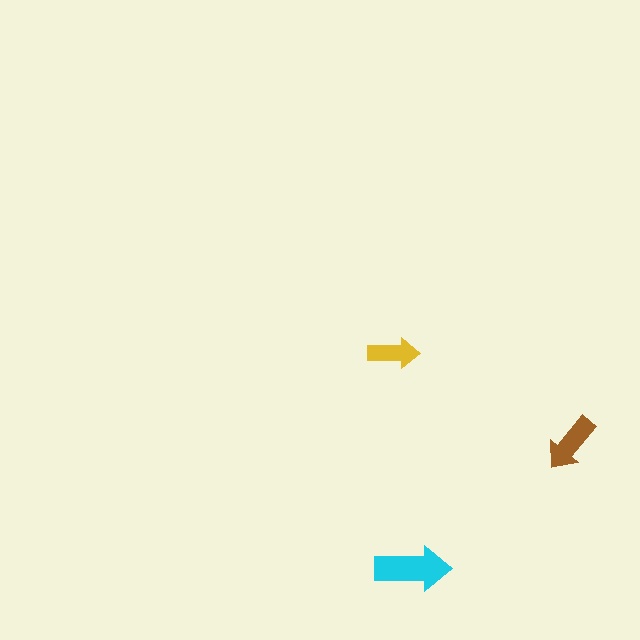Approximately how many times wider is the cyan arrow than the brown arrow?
About 1.5 times wider.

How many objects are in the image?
There are 3 objects in the image.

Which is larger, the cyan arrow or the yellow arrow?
The cyan one.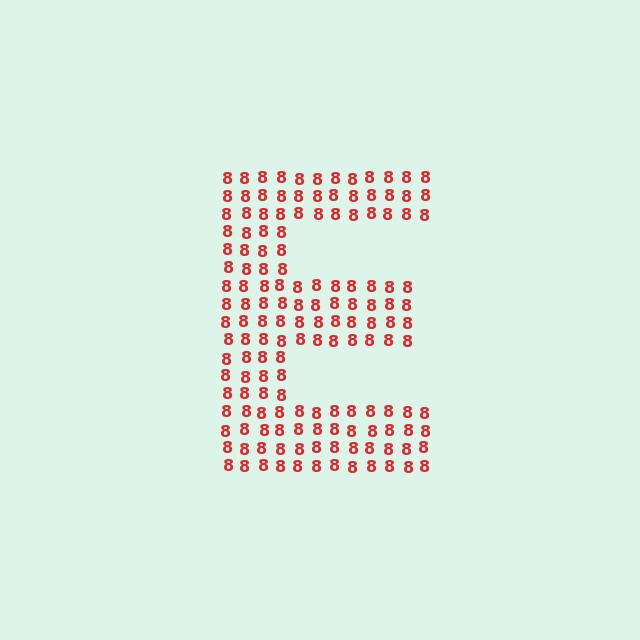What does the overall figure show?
The overall figure shows the letter E.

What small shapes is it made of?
It is made of small digit 8's.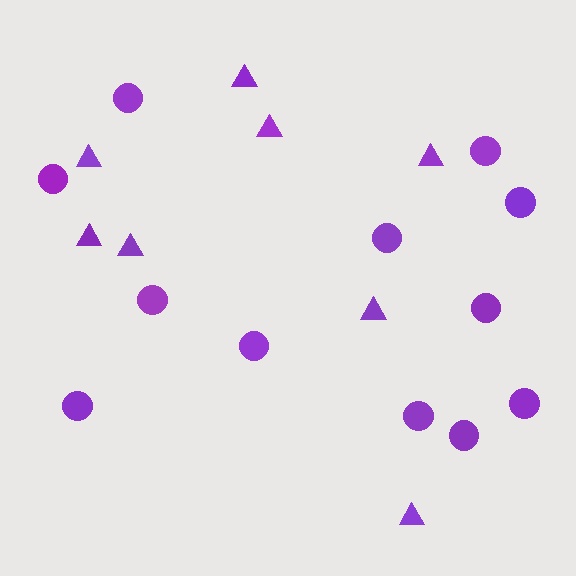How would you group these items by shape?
There are 2 groups: one group of circles (12) and one group of triangles (8).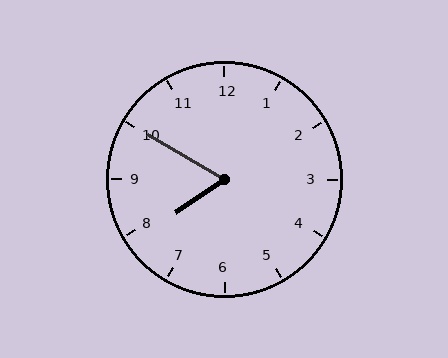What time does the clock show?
7:50.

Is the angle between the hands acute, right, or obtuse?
It is acute.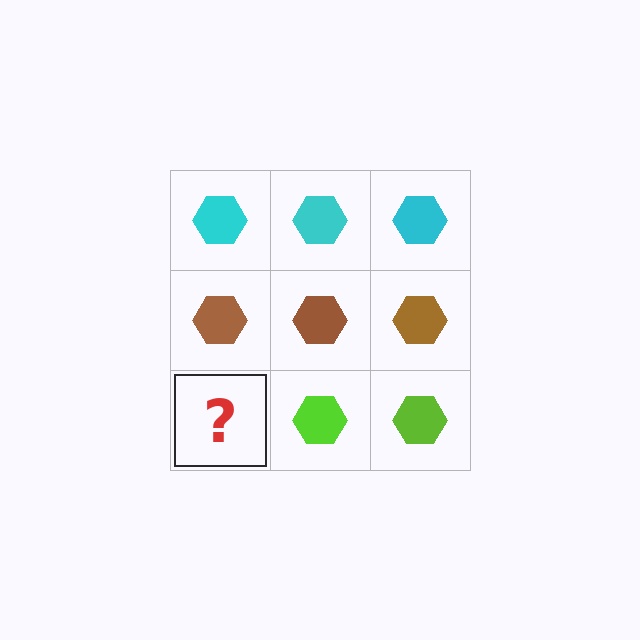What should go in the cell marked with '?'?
The missing cell should contain a lime hexagon.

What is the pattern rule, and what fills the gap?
The rule is that each row has a consistent color. The gap should be filled with a lime hexagon.